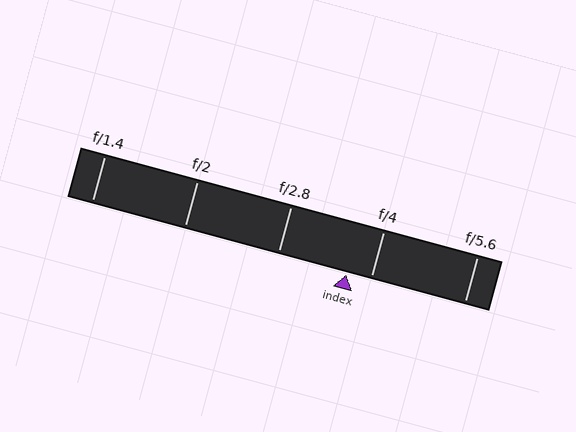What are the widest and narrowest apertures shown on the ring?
The widest aperture shown is f/1.4 and the narrowest is f/5.6.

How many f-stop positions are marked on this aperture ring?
There are 5 f-stop positions marked.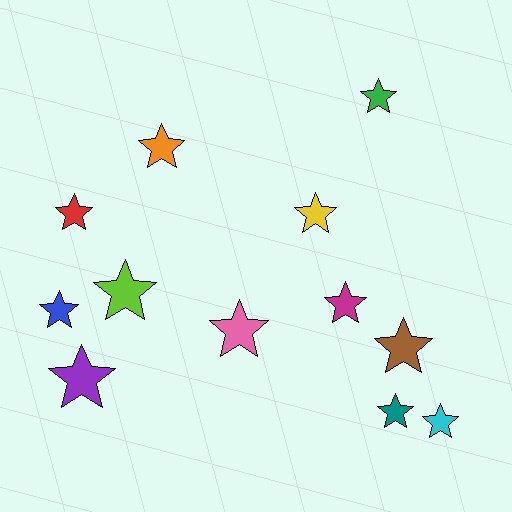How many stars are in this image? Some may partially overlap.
There are 12 stars.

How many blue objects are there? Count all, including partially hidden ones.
There is 1 blue object.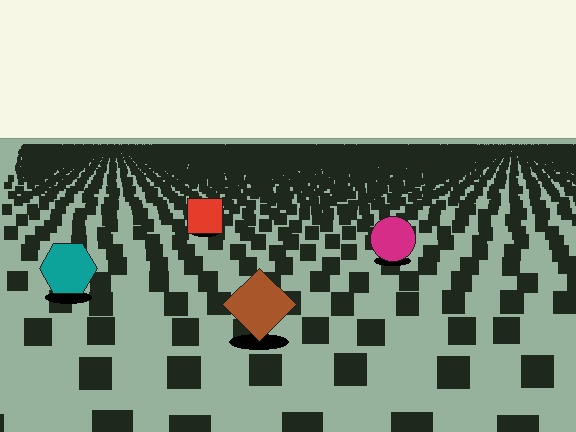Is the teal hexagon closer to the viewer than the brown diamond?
No. The brown diamond is closer — you can tell from the texture gradient: the ground texture is coarser near it.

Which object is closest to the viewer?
The brown diamond is closest. The texture marks near it are larger and more spread out.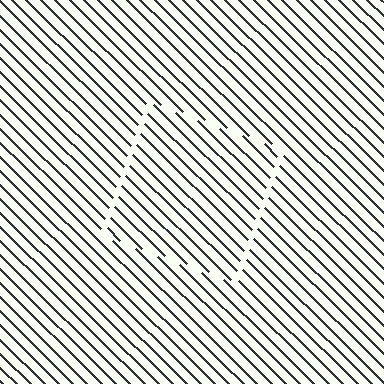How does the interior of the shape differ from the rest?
The interior of the shape contains the same grating, shifted by half a period — the contour is defined by the phase discontinuity where line-ends from the inner and outer gratings abut.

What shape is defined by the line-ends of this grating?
An illusory square. The interior of the shape contains the same grating, shifted by half a period — the contour is defined by the phase discontinuity where line-ends from the inner and outer gratings abut.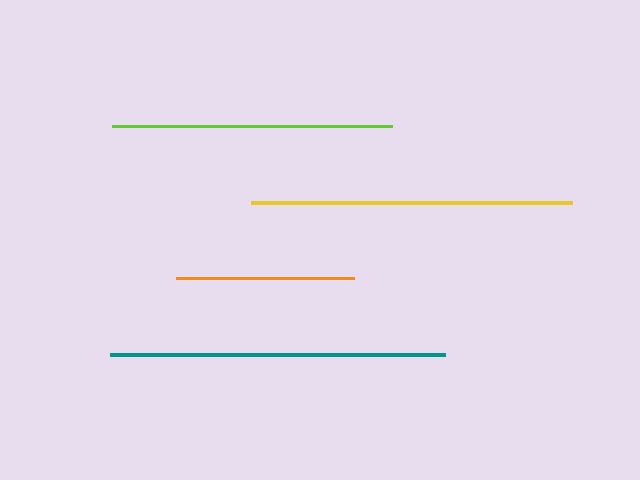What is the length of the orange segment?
The orange segment is approximately 178 pixels long.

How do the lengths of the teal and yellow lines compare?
The teal and yellow lines are approximately the same length.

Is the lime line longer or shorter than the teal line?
The teal line is longer than the lime line.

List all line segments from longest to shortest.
From longest to shortest: teal, yellow, lime, orange.